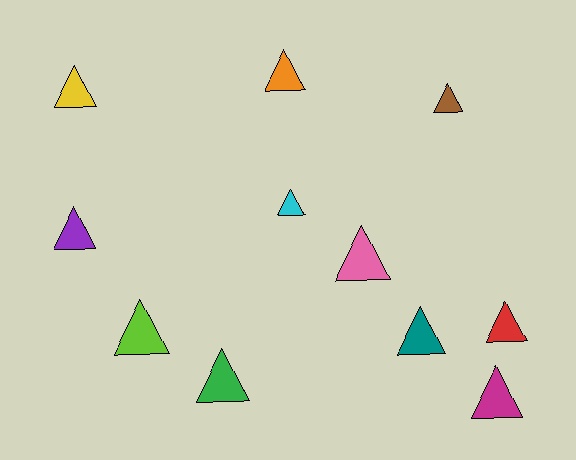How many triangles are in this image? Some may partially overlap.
There are 11 triangles.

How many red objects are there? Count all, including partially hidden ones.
There is 1 red object.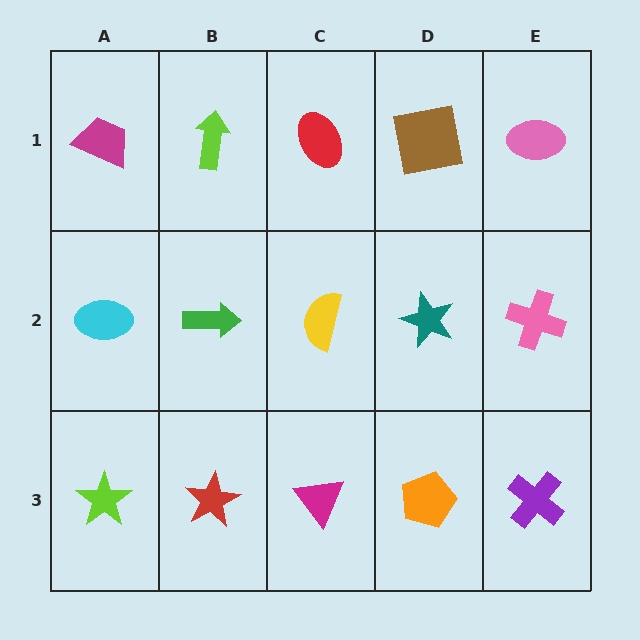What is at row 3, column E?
A purple cross.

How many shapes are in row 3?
5 shapes.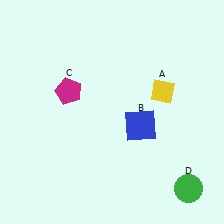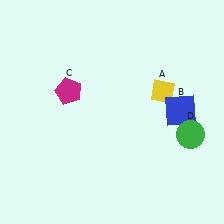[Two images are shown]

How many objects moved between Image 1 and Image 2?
2 objects moved between the two images.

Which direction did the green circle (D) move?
The green circle (D) moved up.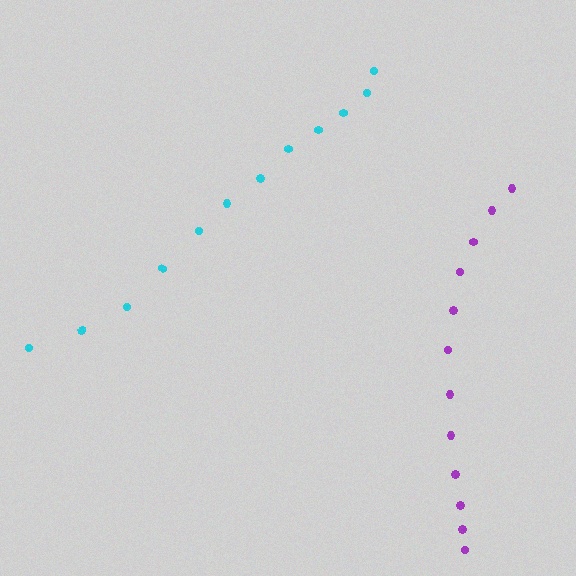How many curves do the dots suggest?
There are 2 distinct paths.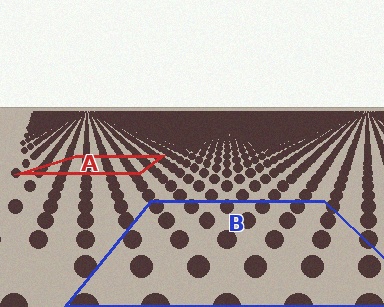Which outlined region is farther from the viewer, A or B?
Region A is farther from the viewer — the texture elements inside it appear smaller and more densely packed.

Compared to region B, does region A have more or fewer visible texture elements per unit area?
Region A has more texture elements per unit area — they are packed more densely because it is farther away.